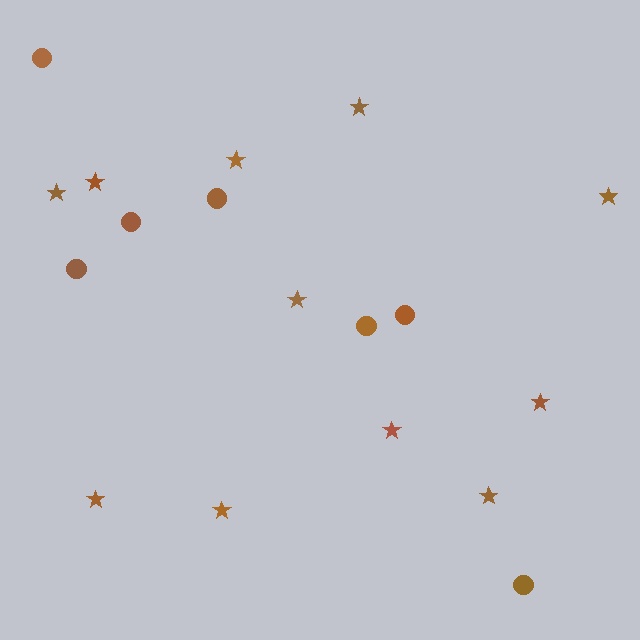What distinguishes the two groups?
There are 2 groups: one group of stars (11) and one group of circles (7).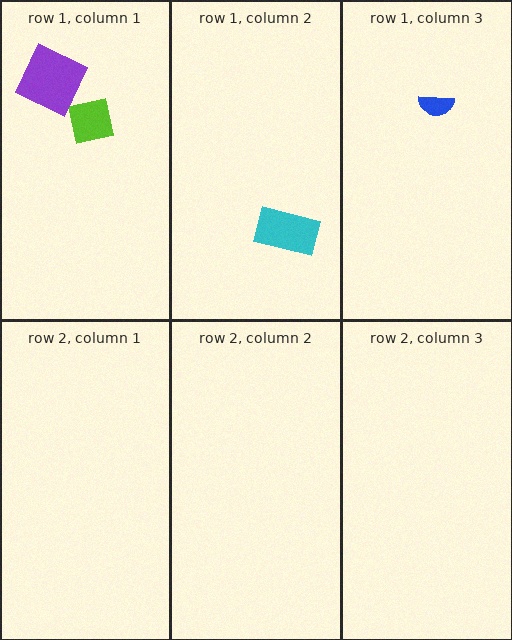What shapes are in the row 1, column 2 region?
The cyan rectangle.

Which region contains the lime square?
The row 1, column 1 region.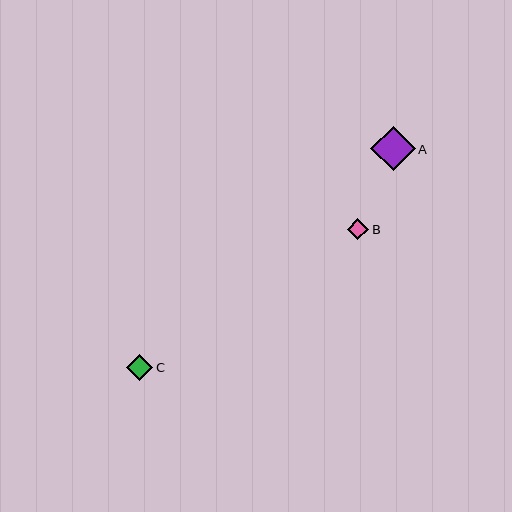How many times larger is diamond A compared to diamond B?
Diamond A is approximately 2.1 times the size of diamond B.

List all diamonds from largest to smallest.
From largest to smallest: A, C, B.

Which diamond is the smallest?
Diamond B is the smallest with a size of approximately 22 pixels.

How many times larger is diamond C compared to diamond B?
Diamond C is approximately 1.2 times the size of diamond B.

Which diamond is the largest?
Diamond A is the largest with a size of approximately 44 pixels.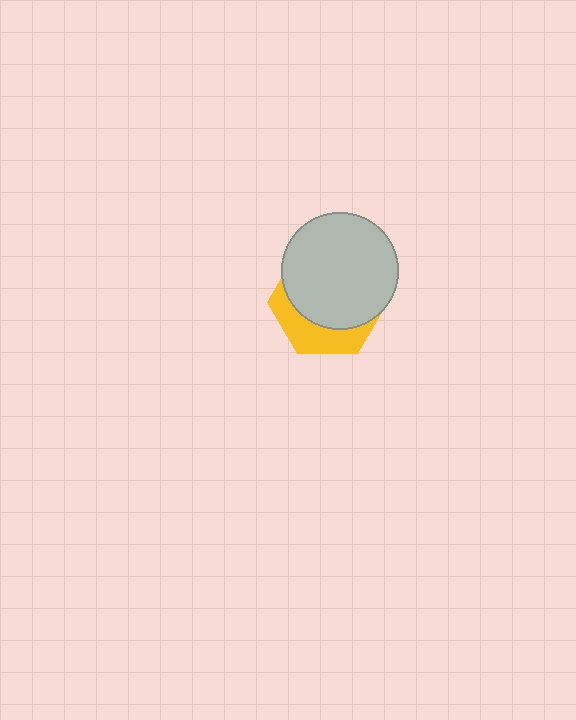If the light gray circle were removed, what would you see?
You would see the complete yellow hexagon.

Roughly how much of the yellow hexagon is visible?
A small part of it is visible (roughly 32%).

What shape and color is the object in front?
The object in front is a light gray circle.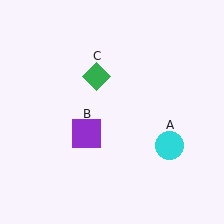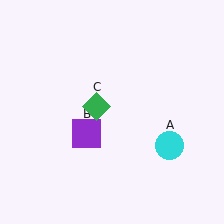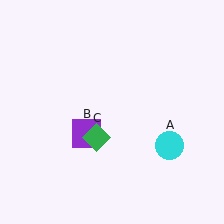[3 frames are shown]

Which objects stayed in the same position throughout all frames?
Cyan circle (object A) and purple square (object B) remained stationary.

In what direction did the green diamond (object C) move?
The green diamond (object C) moved down.